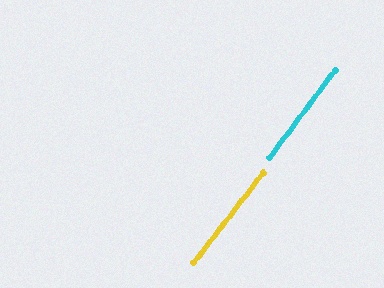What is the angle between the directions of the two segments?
Approximately 1 degree.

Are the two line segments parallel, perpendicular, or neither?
Parallel — their directions differ by only 1.3°.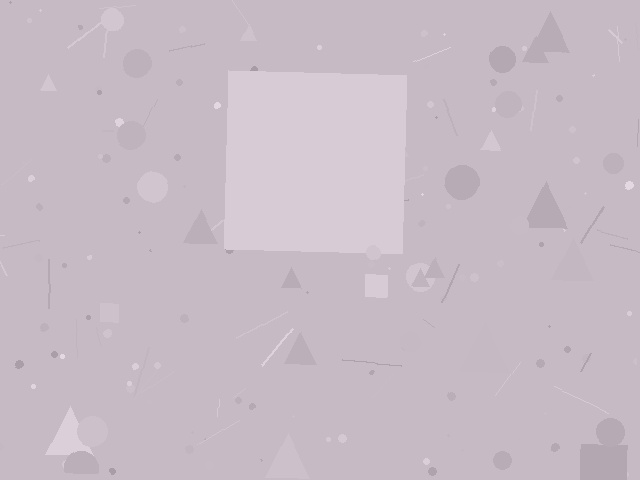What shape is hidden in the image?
A square is hidden in the image.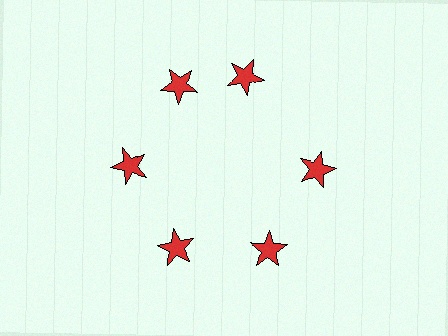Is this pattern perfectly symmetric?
No. The 6 red stars are arranged in a ring, but one element near the 1 o'clock position is rotated out of alignment along the ring, breaking the 6-fold rotational symmetry.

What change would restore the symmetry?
The symmetry would be restored by rotating it back into even spacing with its neighbors so that all 6 stars sit at equal angles and equal distance from the center.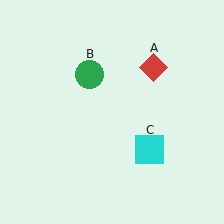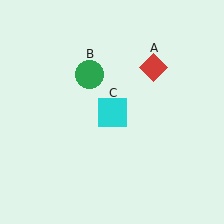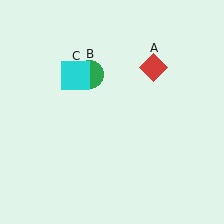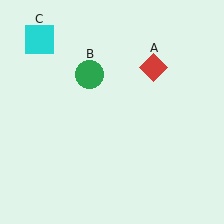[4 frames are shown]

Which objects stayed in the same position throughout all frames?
Red diamond (object A) and green circle (object B) remained stationary.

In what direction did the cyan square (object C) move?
The cyan square (object C) moved up and to the left.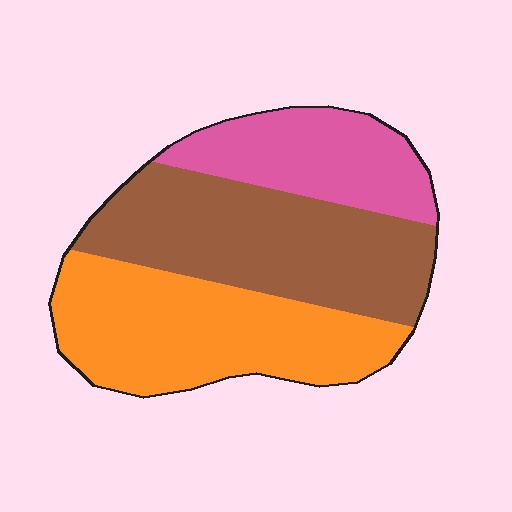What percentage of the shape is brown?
Brown takes up about two fifths (2/5) of the shape.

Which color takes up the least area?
Pink, at roughly 20%.